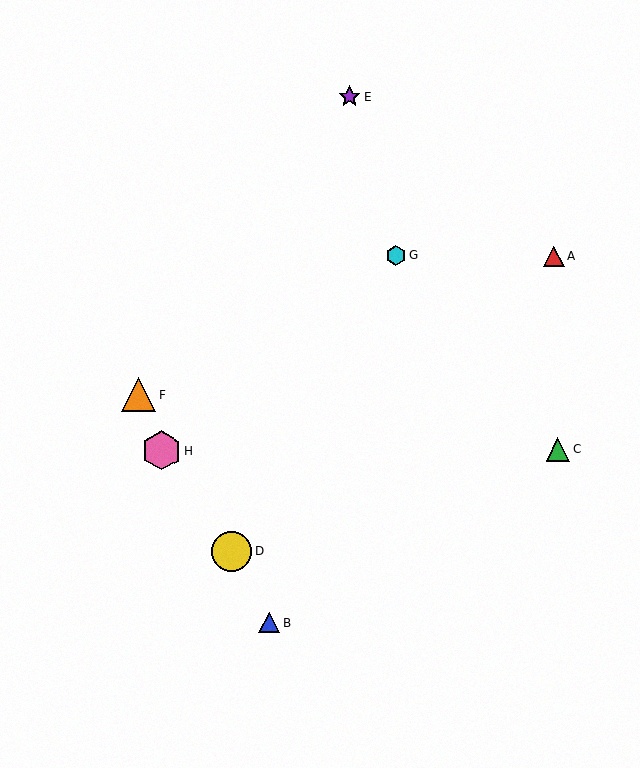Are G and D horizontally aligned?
No, G is at y≈255 and D is at y≈551.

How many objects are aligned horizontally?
2 objects (A, G) are aligned horizontally.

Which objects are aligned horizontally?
Objects A, G are aligned horizontally.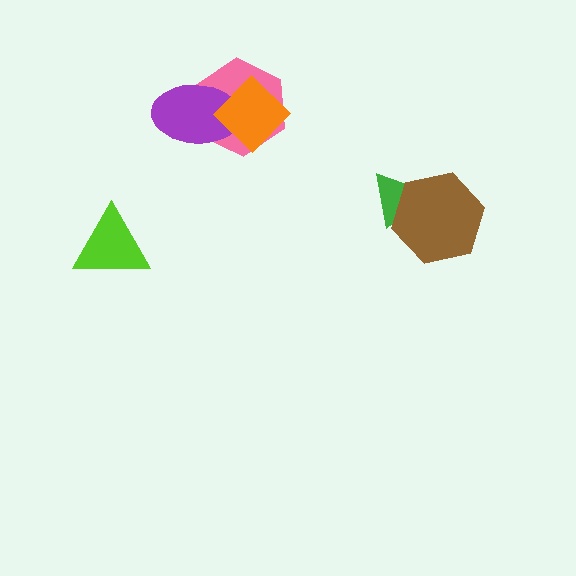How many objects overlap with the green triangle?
1 object overlaps with the green triangle.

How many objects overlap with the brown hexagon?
1 object overlaps with the brown hexagon.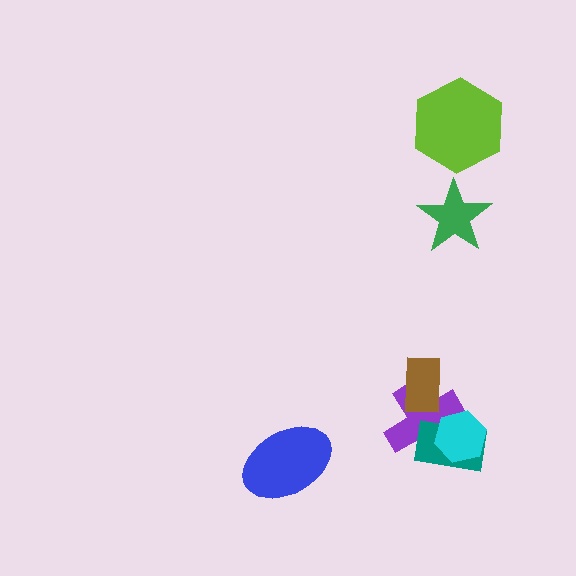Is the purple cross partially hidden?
Yes, it is partially covered by another shape.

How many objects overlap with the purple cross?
3 objects overlap with the purple cross.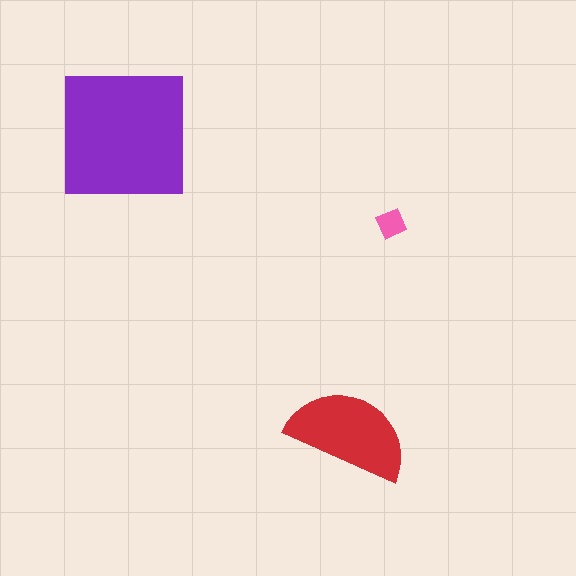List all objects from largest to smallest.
The purple square, the red semicircle, the pink diamond.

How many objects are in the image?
There are 3 objects in the image.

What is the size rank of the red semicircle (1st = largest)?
2nd.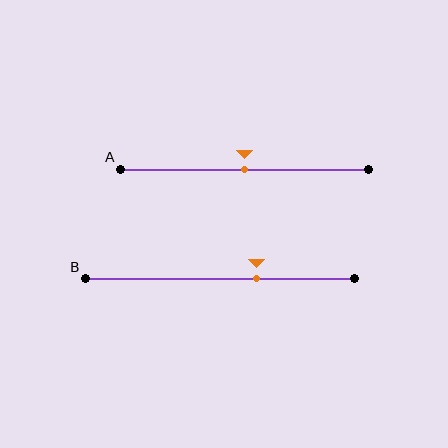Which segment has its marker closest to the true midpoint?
Segment A has its marker closest to the true midpoint.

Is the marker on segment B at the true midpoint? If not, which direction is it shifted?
No, the marker on segment B is shifted to the right by about 14% of the segment length.